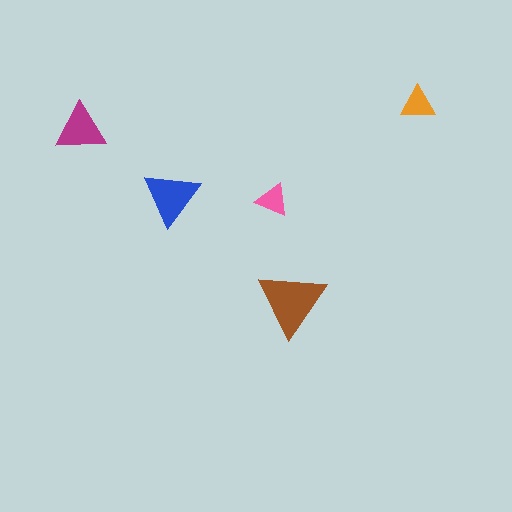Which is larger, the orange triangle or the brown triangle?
The brown one.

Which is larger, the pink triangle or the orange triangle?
The orange one.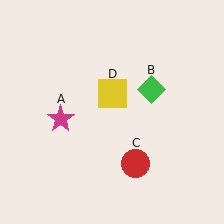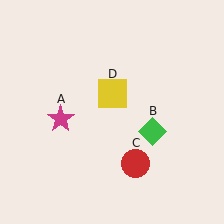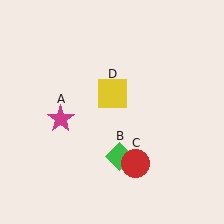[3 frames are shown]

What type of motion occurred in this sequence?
The green diamond (object B) rotated clockwise around the center of the scene.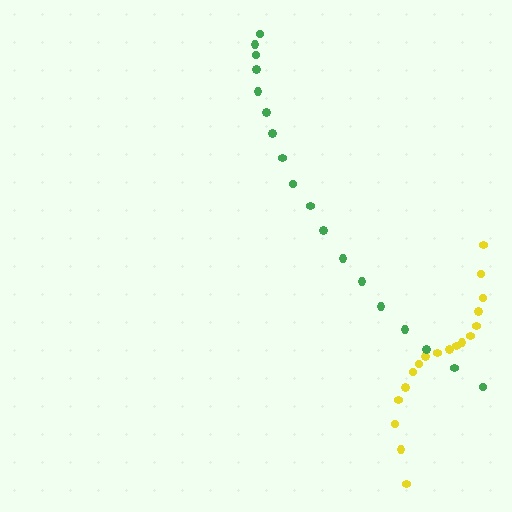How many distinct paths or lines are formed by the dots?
There are 2 distinct paths.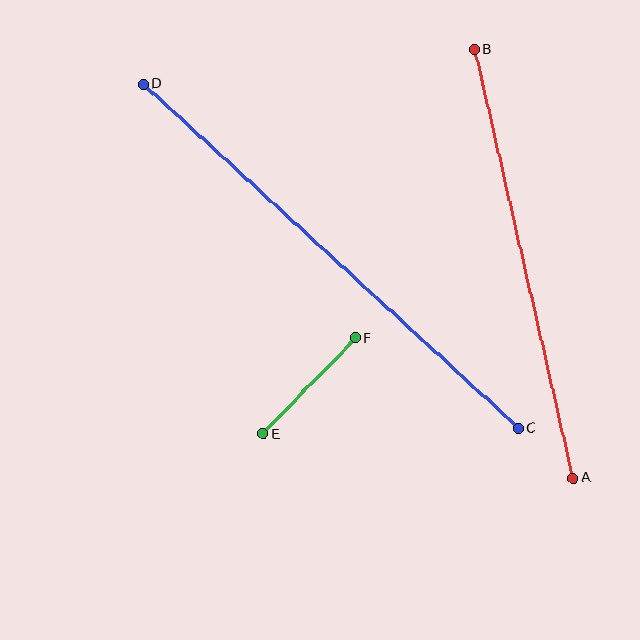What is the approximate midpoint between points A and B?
The midpoint is at approximately (524, 264) pixels.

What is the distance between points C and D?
The distance is approximately 509 pixels.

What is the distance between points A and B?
The distance is approximately 440 pixels.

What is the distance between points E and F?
The distance is approximately 133 pixels.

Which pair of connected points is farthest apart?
Points C and D are farthest apart.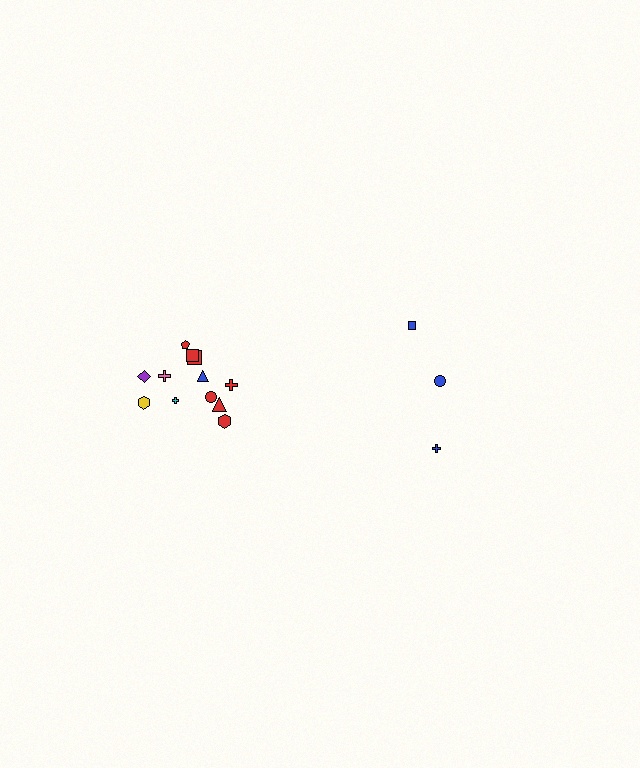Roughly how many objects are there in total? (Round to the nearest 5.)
Roughly 15 objects in total.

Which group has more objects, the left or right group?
The left group.